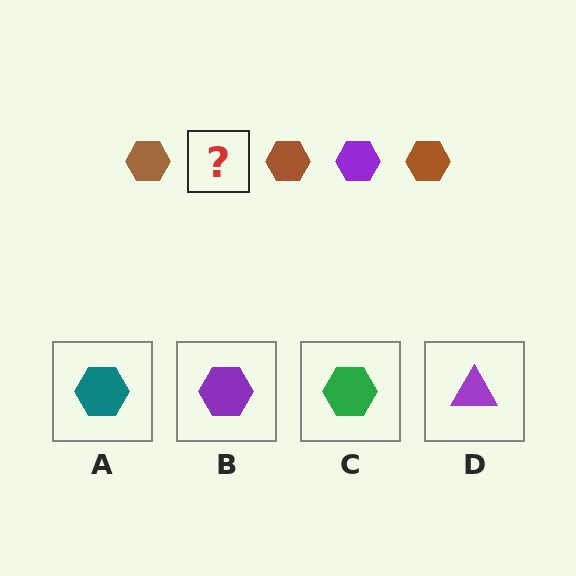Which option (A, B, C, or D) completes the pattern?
B.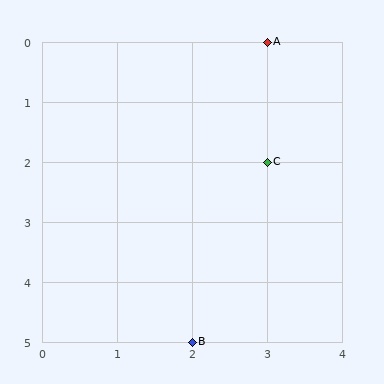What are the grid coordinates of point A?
Point A is at grid coordinates (3, 0).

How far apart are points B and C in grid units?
Points B and C are 1 column and 3 rows apart (about 3.2 grid units diagonally).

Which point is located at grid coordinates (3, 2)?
Point C is at (3, 2).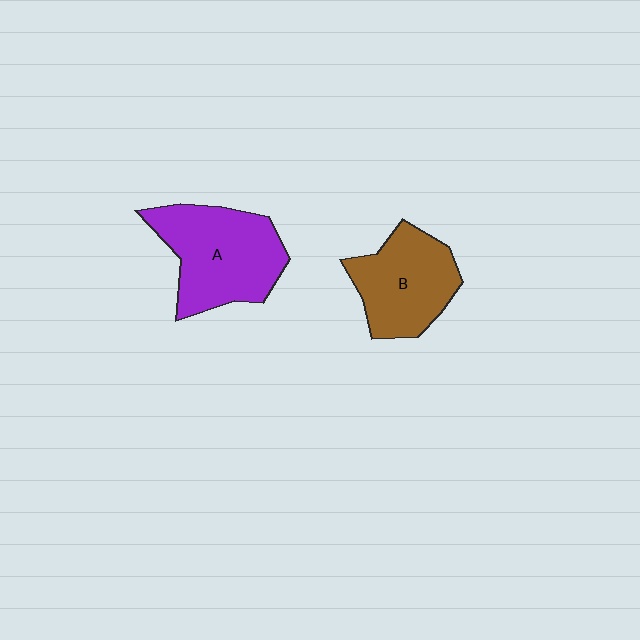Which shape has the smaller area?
Shape B (brown).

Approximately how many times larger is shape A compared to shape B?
Approximately 1.2 times.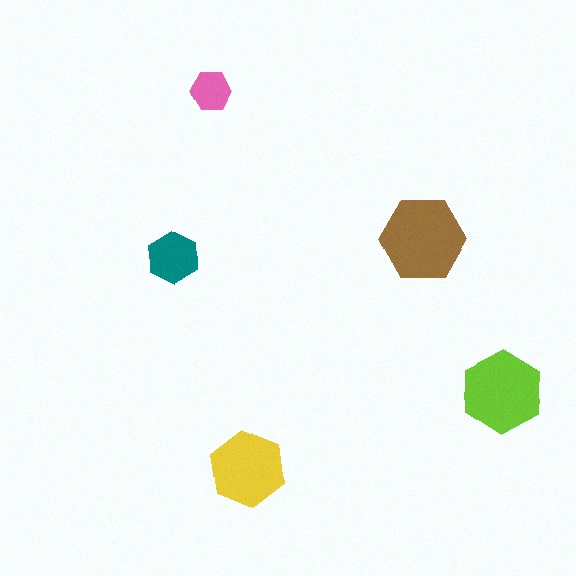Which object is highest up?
The pink hexagon is topmost.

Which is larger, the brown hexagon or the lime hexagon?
The brown one.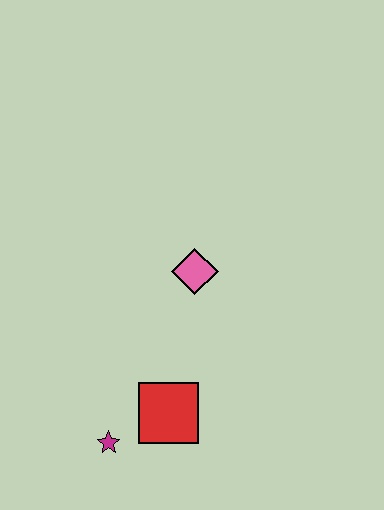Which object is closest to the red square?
The magenta star is closest to the red square.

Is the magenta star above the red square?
No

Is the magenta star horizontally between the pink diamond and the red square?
No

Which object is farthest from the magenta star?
The pink diamond is farthest from the magenta star.